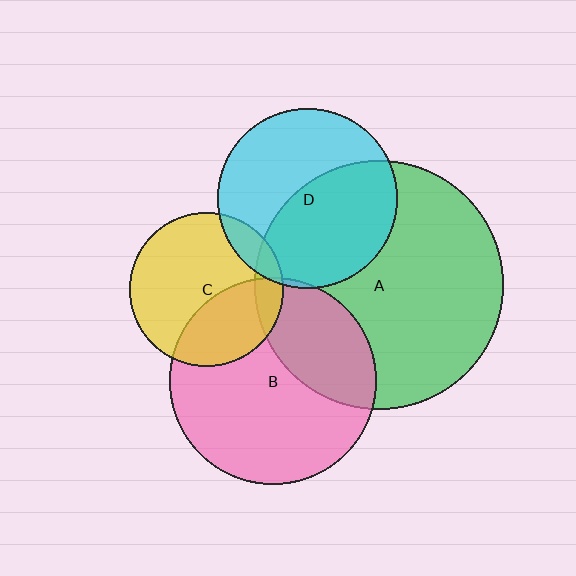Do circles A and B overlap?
Yes.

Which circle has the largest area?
Circle A (green).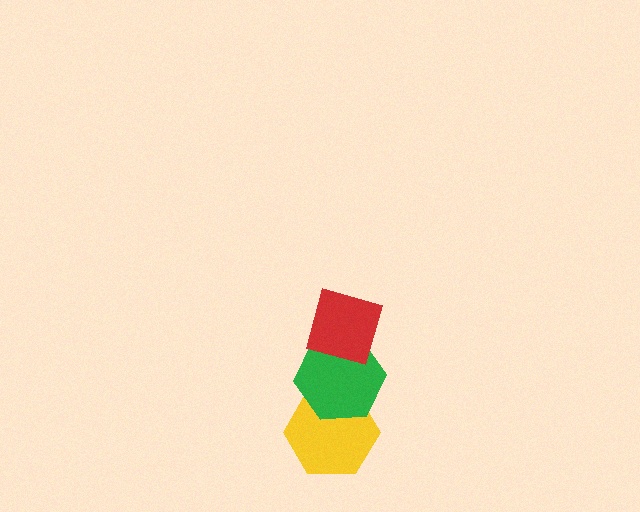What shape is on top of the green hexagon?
The red diamond is on top of the green hexagon.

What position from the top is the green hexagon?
The green hexagon is 2nd from the top.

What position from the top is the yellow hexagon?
The yellow hexagon is 3rd from the top.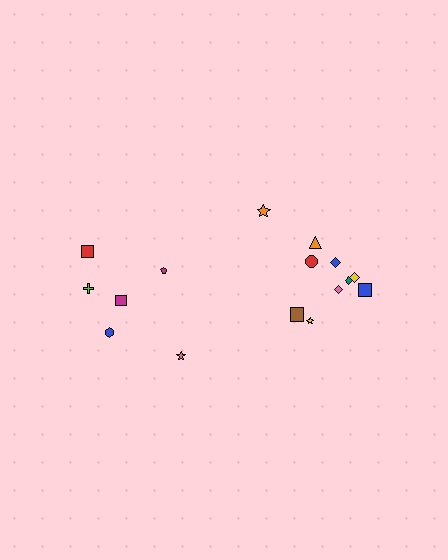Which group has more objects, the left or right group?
The right group.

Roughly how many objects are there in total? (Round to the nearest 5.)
Roughly 15 objects in total.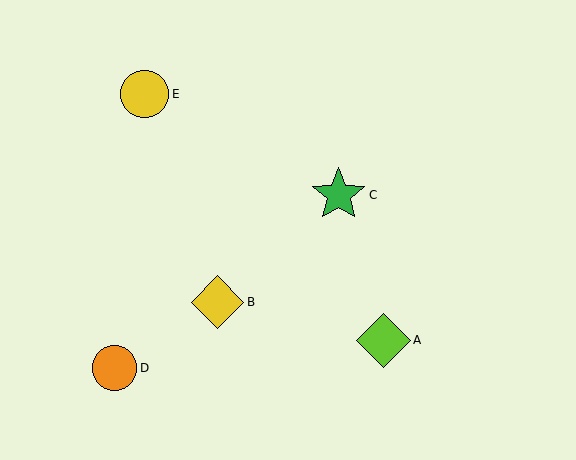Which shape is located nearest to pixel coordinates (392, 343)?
The lime diamond (labeled A) at (383, 340) is nearest to that location.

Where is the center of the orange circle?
The center of the orange circle is at (114, 368).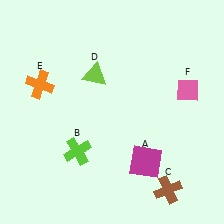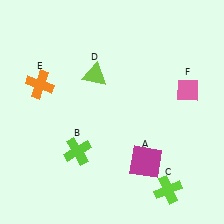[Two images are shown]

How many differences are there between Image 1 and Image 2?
There is 1 difference between the two images.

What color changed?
The cross (C) changed from brown in Image 1 to lime in Image 2.